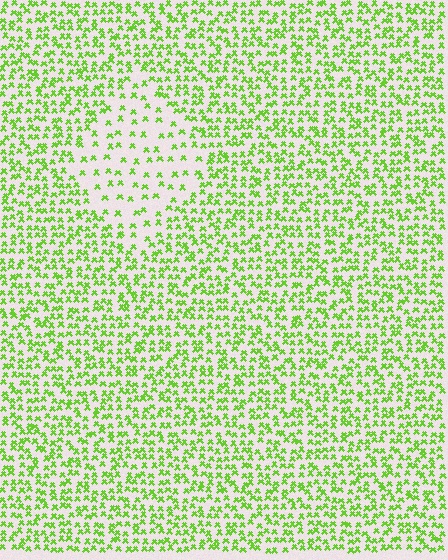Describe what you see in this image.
The image contains small lime elements arranged at two different densities. A diamond-shaped region is visible where the elements are less densely packed than the surrounding area.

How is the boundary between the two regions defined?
The boundary is defined by a change in element density (approximately 2.4x ratio). All elements are the same color, size, and shape.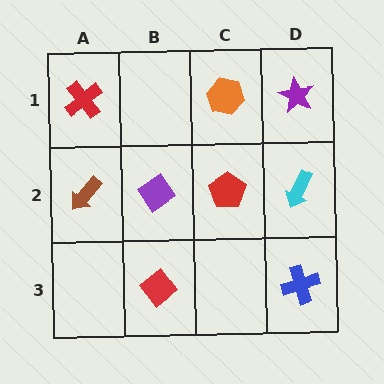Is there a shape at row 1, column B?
No, that cell is empty.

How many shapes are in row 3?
2 shapes.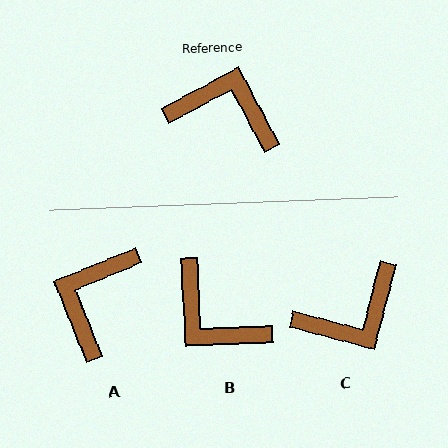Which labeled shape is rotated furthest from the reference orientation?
B, about 154 degrees away.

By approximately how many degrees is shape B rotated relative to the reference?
Approximately 154 degrees counter-clockwise.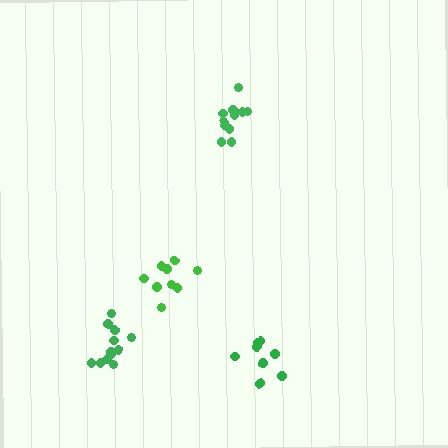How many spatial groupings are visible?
There are 4 spatial groupings.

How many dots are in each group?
Group 1: 8 dots, Group 2: 9 dots, Group 3: 12 dots, Group 4: 12 dots (41 total).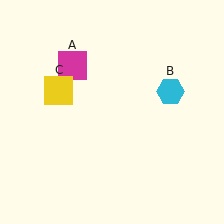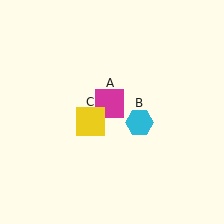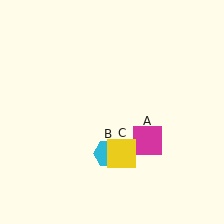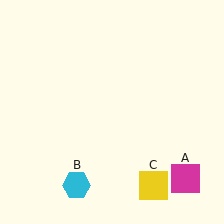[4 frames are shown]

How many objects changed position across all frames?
3 objects changed position: magenta square (object A), cyan hexagon (object B), yellow square (object C).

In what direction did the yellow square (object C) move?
The yellow square (object C) moved down and to the right.